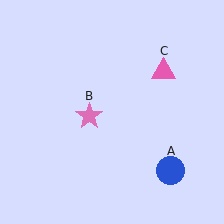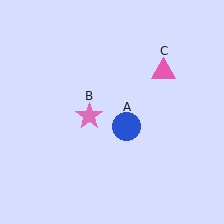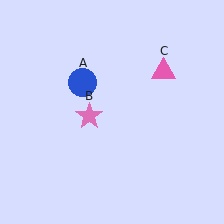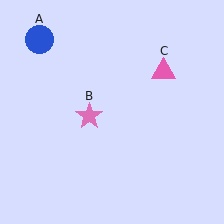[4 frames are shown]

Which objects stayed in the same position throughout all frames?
Pink star (object B) and pink triangle (object C) remained stationary.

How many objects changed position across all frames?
1 object changed position: blue circle (object A).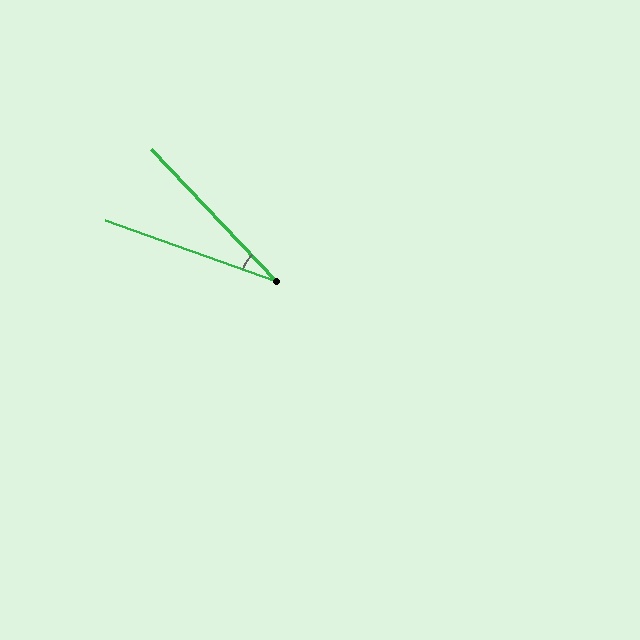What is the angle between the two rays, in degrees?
Approximately 27 degrees.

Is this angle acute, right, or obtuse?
It is acute.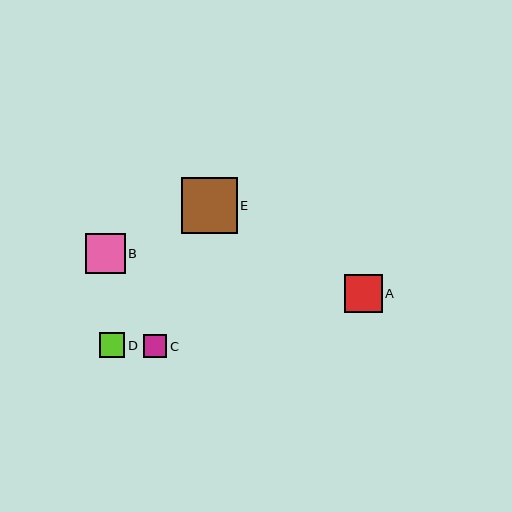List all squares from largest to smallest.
From largest to smallest: E, B, A, D, C.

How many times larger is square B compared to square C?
Square B is approximately 1.7 times the size of square C.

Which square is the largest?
Square E is the largest with a size of approximately 56 pixels.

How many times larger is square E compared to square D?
Square E is approximately 2.2 times the size of square D.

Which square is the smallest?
Square C is the smallest with a size of approximately 23 pixels.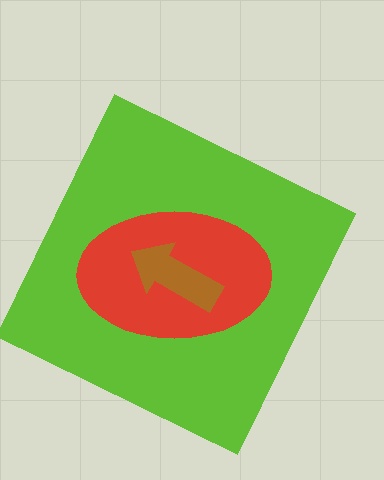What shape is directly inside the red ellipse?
The brown arrow.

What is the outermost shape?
The lime square.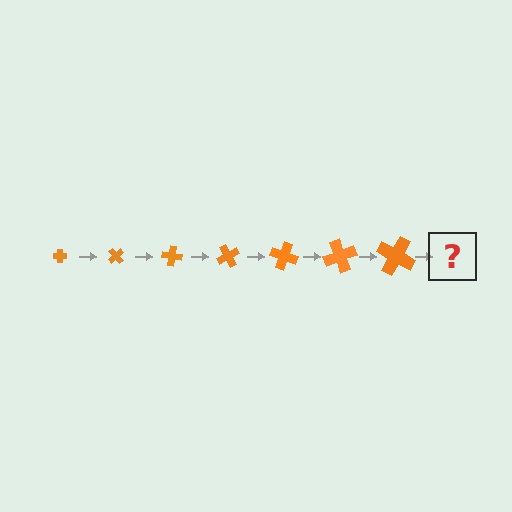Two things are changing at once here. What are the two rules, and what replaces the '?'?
The two rules are that the cross grows larger each step and it rotates 50 degrees each step. The '?' should be a cross, larger than the previous one and rotated 350 degrees from the start.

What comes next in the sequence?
The next element should be a cross, larger than the previous one and rotated 350 degrees from the start.